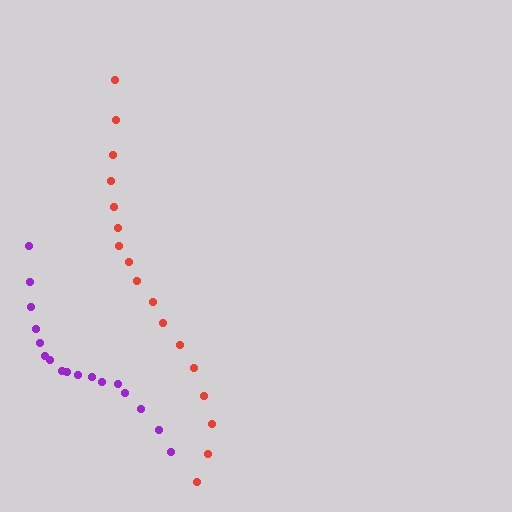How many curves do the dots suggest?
There are 2 distinct paths.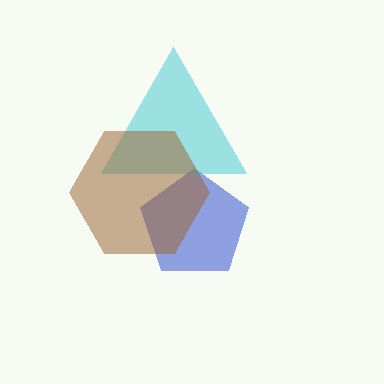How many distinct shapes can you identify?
There are 3 distinct shapes: a blue pentagon, a cyan triangle, a brown hexagon.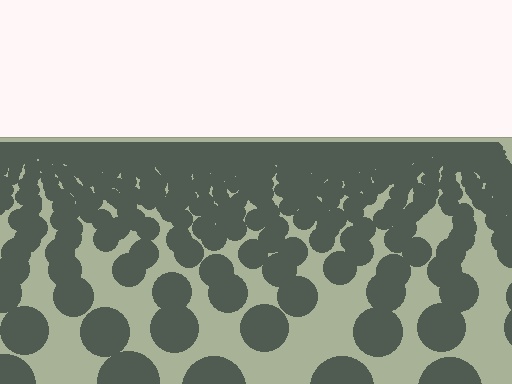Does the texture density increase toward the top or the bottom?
Density increases toward the top.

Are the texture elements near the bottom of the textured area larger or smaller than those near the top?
Larger. Near the bottom, elements are closer to the viewer and appear at a bigger on-screen size.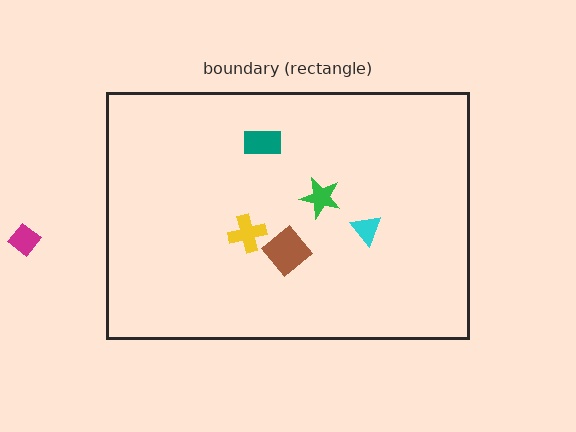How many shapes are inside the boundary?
5 inside, 1 outside.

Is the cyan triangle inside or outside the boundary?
Inside.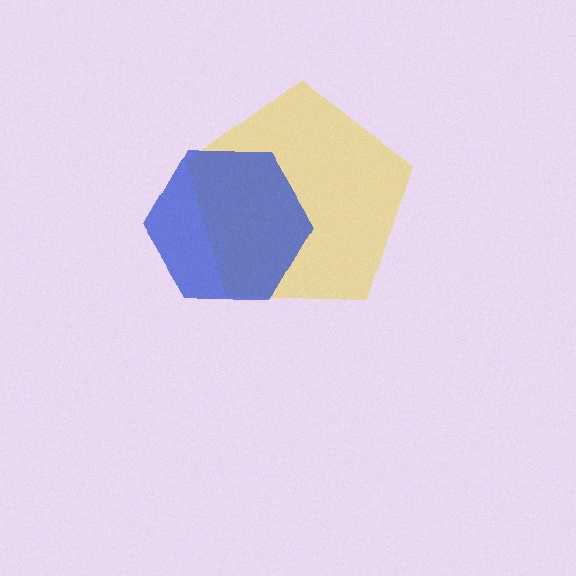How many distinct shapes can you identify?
There are 2 distinct shapes: a yellow pentagon, a blue hexagon.